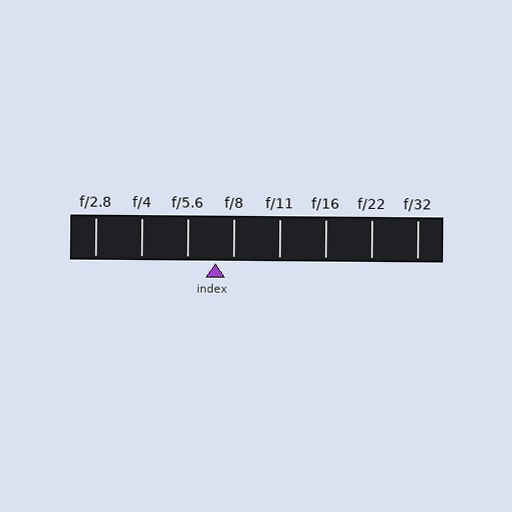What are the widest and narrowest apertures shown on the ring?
The widest aperture shown is f/2.8 and the narrowest is f/32.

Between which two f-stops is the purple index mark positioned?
The index mark is between f/5.6 and f/8.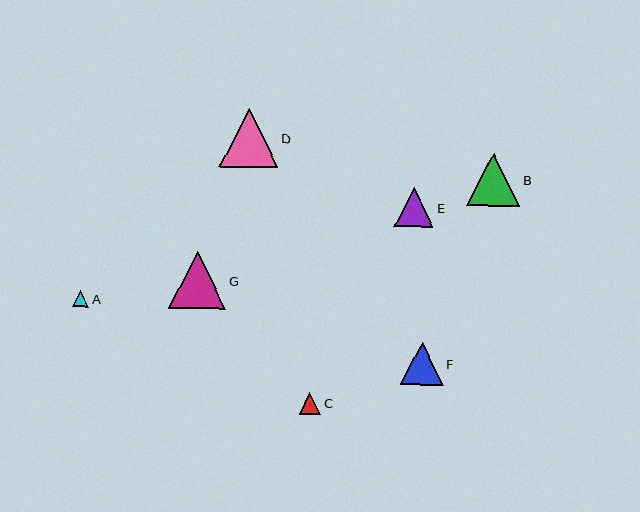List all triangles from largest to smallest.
From largest to smallest: D, G, B, F, E, C, A.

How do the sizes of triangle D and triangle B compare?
Triangle D and triangle B are approximately the same size.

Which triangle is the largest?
Triangle D is the largest with a size of approximately 58 pixels.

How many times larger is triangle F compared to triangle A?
Triangle F is approximately 2.6 times the size of triangle A.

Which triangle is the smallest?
Triangle A is the smallest with a size of approximately 16 pixels.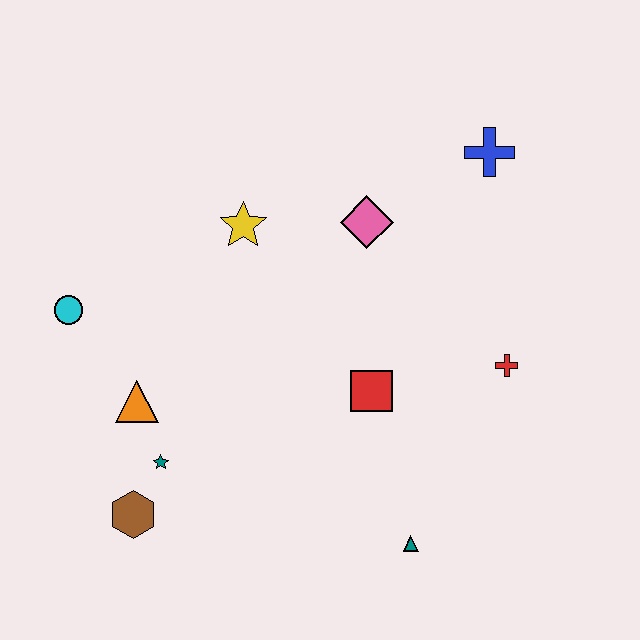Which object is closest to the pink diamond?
The yellow star is closest to the pink diamond.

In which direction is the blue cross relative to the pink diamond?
The blue cross is to the right of the pink diamond.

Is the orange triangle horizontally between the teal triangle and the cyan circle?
Yes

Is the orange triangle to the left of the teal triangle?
Yes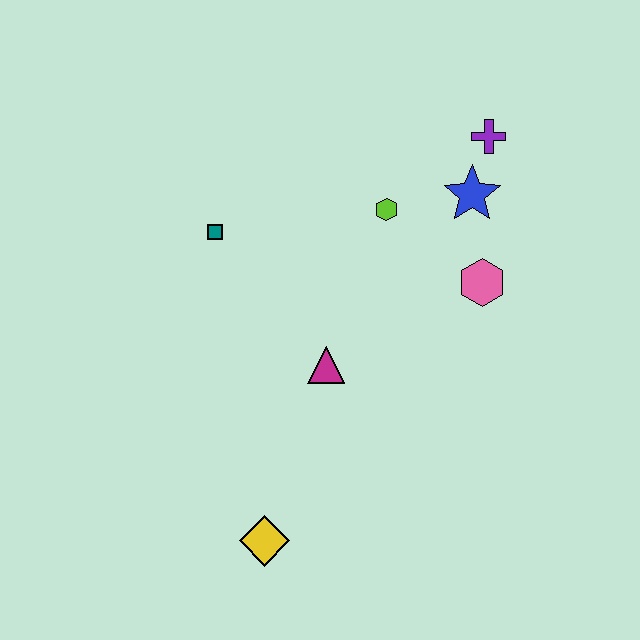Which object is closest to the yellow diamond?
The magenta triangle is closest to the yellow diamond.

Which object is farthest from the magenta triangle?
The purple cross is farthest from the magenta triangle.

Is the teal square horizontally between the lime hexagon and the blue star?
No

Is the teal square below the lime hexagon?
Yes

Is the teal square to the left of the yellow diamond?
Yes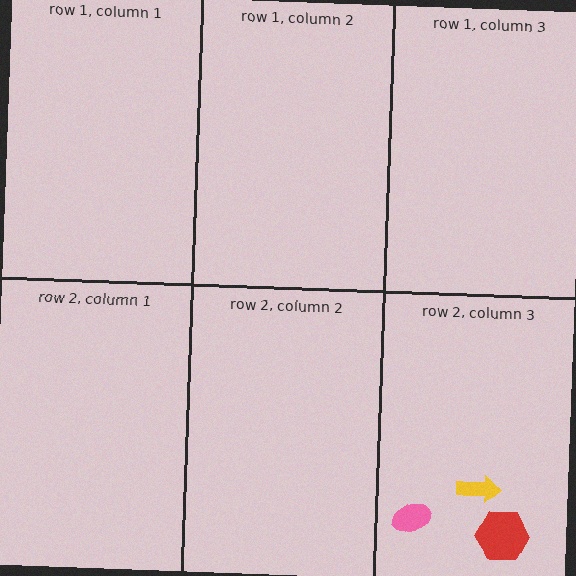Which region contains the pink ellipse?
The row 2, column 3 region.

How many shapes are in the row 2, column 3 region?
3.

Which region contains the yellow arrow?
The row 2, column 3 region.